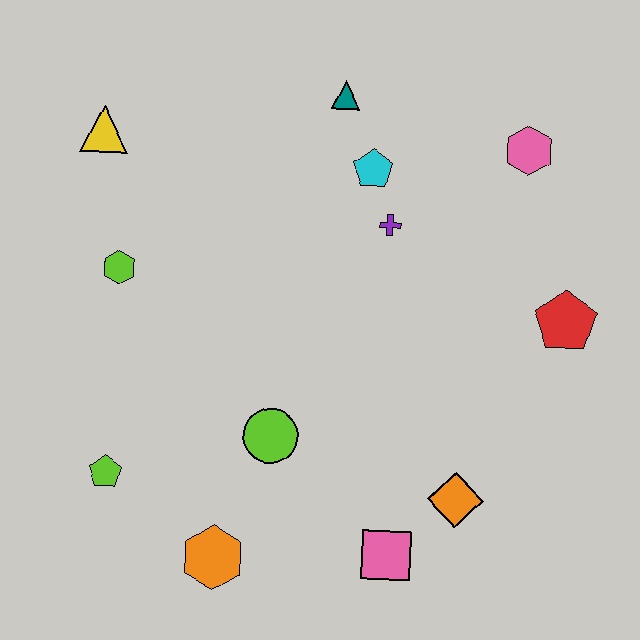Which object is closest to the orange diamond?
The pink square is closest to the orange diamond.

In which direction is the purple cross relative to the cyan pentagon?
The purple cross is below the cyan pentagon.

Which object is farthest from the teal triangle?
The orange hexagon is farthest from the teal triangle.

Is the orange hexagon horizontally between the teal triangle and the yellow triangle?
Yes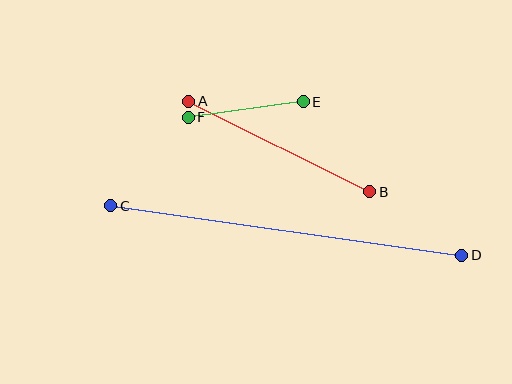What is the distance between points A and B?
The distance is approximately 202 pixels.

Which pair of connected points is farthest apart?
Points C and D are farthest apart.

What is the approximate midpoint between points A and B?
The midpoint is at approximately (279, 147) pixels.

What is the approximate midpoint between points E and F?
The midpoint is at approximately (246, 109) pixels.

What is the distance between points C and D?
The distance is approximately 355 pixels.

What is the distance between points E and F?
The distance is approximately 116 pixels.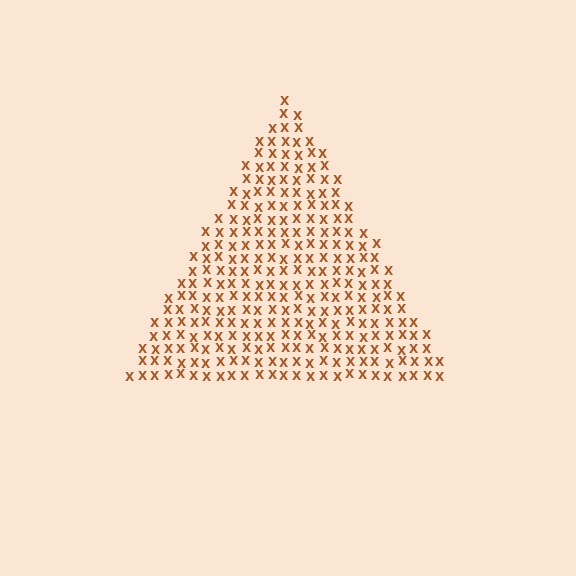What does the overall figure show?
The overall figure shows a triangle.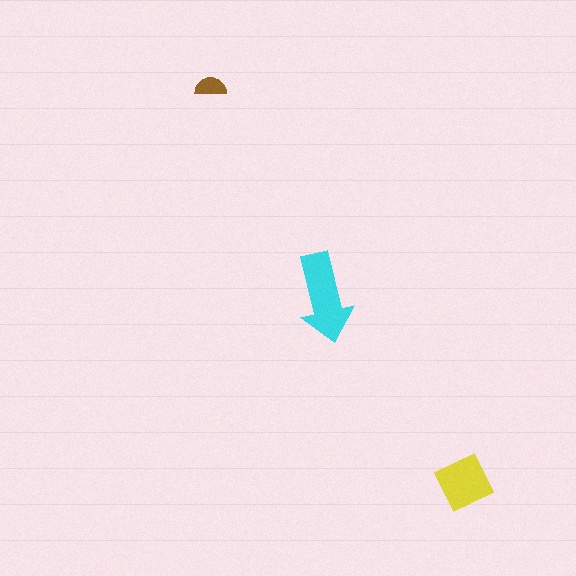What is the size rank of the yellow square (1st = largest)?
2nd.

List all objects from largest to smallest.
The cyan arrow, the yellow square, the brown semicircle.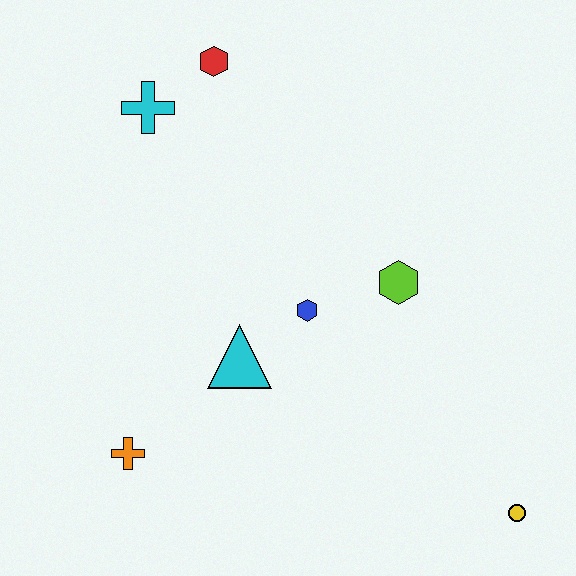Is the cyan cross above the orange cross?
Yes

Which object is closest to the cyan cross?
The red hexagon is closest to the cyan cross.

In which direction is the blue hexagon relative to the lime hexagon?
The blue hexagon is to the left of the lime hexagon.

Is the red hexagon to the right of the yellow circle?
No